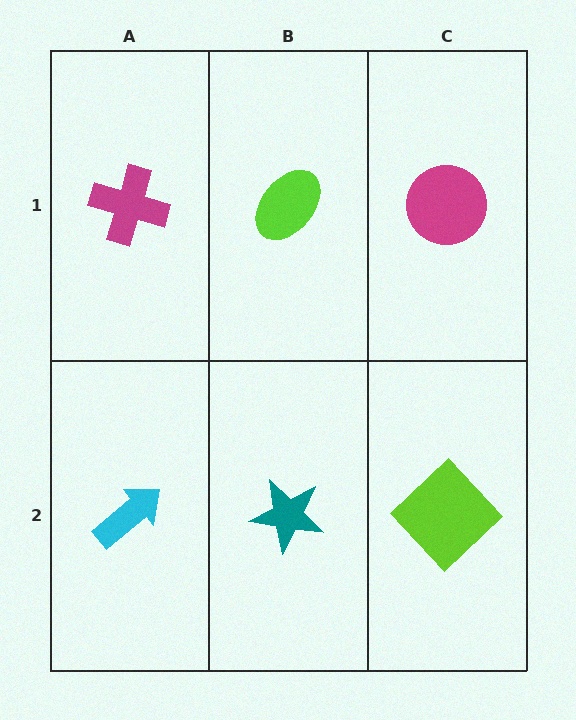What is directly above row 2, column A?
A magenta cross.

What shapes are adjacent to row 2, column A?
A magenta cross (row 1, column A), a teal star (row 2, column B).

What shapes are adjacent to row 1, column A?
A cyan arrow (row 2, column A), a lime ellipse (row 1, column B).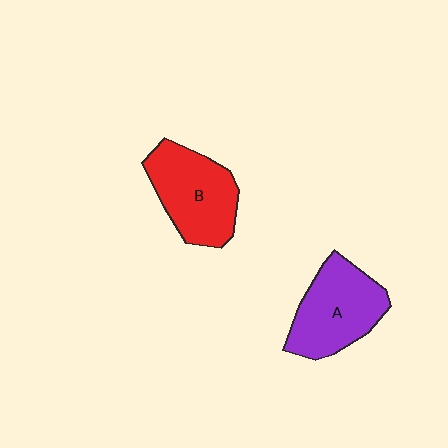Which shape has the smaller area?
Shape A (purple).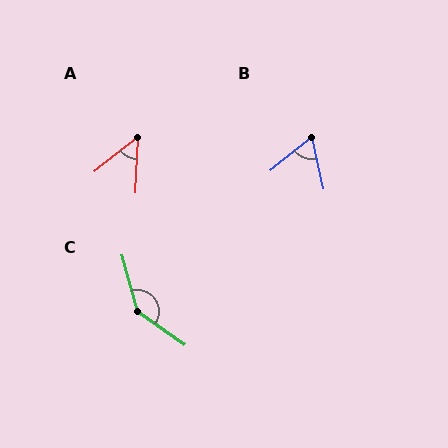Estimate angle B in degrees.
Approximately 63 degrees.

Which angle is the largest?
C, at approximately 141 degrees.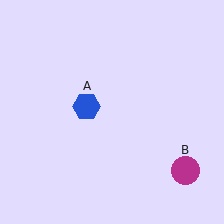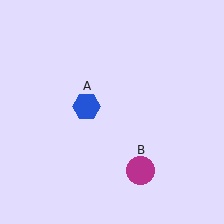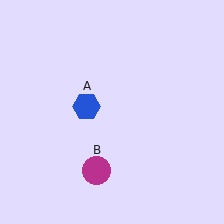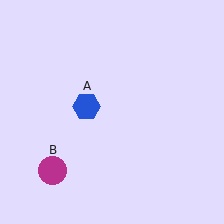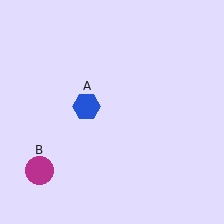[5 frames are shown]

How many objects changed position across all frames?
1 object changed position: magenta circle (object B).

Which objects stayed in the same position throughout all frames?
Blue hexagon (object A) remained stationary.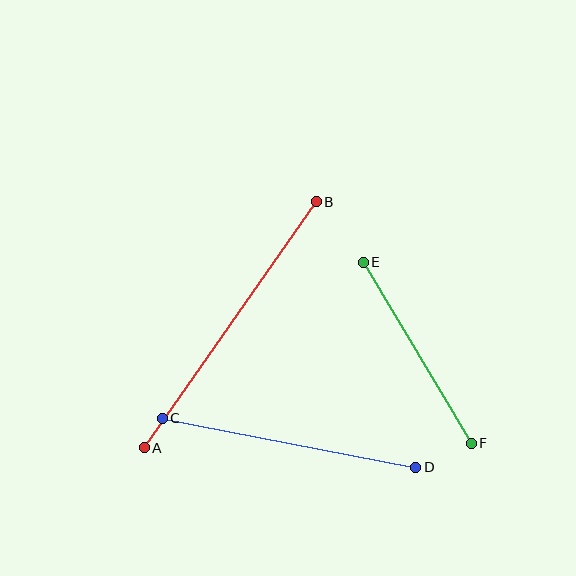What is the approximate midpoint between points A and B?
The midpoint is at approximately (230, 325) pixels.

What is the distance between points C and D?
The distance is approximately 258 pixels.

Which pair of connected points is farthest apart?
Points A and B are farthest apart.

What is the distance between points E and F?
The distance is approximately 211 pixels.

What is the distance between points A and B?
The distance is approximately 300 pixels.